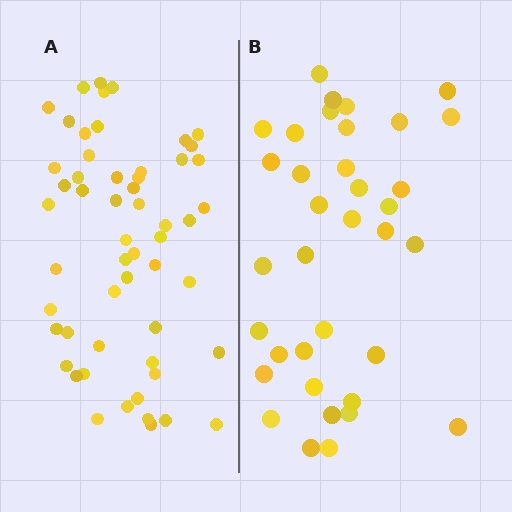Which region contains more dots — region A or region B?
Region A (the left region) has more dots.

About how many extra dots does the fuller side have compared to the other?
Region A has approximately 20 more dots than region B.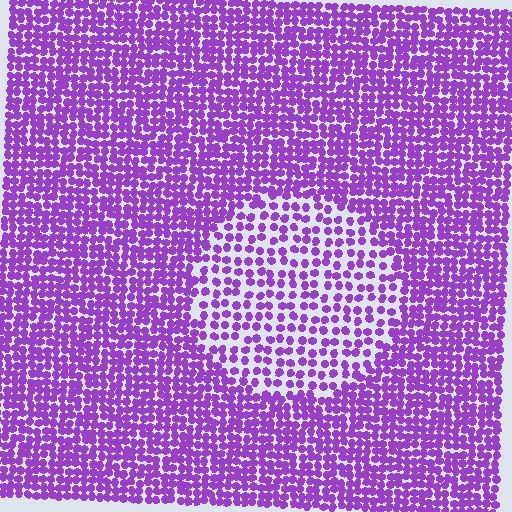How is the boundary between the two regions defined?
The boundary is defined by a change in element density (approximately 1.9x ratio). All elements are the same color, size, and shape.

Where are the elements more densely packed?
The elements are more densely packed outside the circle boundary.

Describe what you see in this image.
The image contains small purple elements arranged at two different densities. A circle-shaped region is visible where the elements are less densely packed than the surrounding area.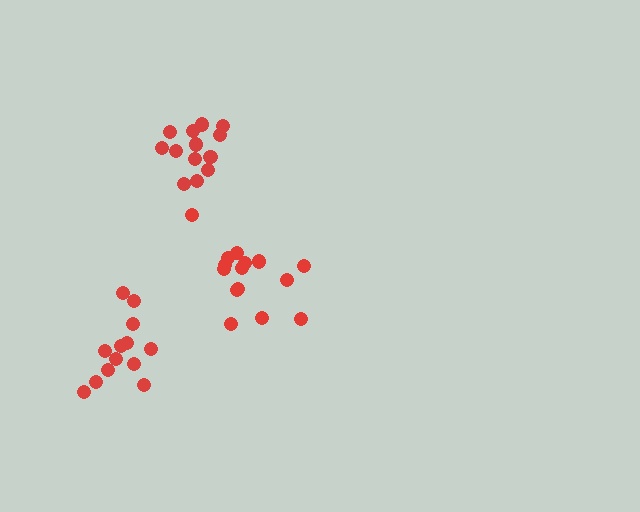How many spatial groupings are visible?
There are 3 spatial groupings.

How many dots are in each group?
Group 1: 13 dots, Group 2: 13 dots, Group 3: 15 dots (41 total).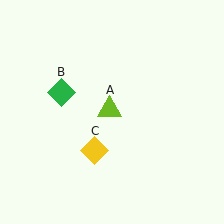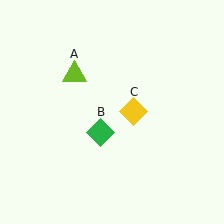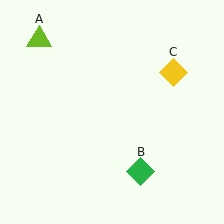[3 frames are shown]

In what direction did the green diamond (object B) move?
The green diamond (object B) moved down and to the right.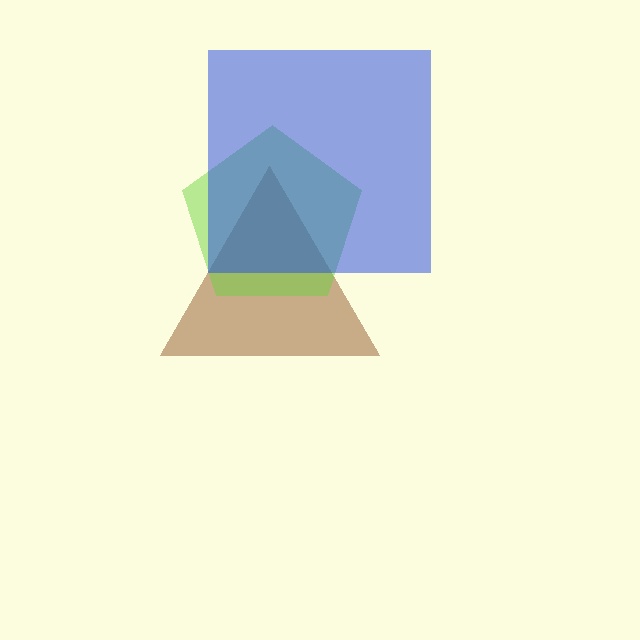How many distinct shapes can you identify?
There are 3 distinct shapes: a brown triangle, a lime pentagon, a blue square.